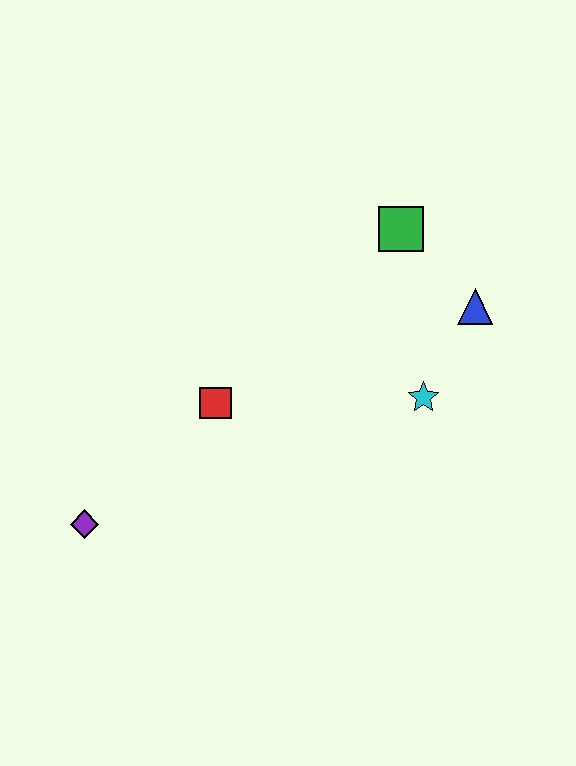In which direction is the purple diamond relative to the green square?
The purple diamond is to the left of the green square.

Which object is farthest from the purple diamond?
The blue triangle is farthest from the purple diamond.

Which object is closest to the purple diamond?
The red square is closest to the purple diamond.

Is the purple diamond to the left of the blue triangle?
Yes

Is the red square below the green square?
Yes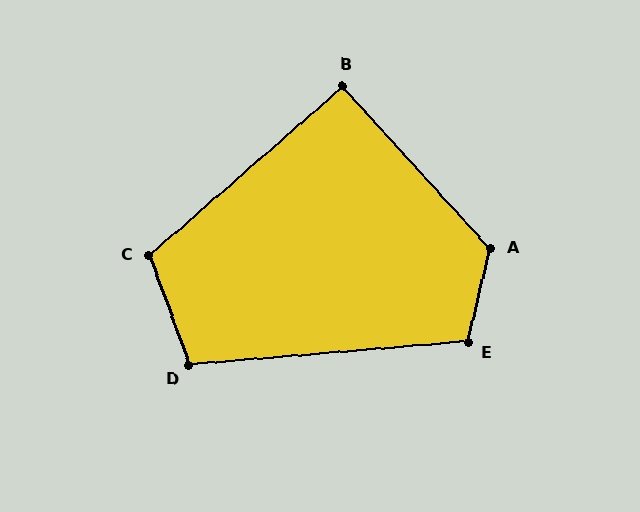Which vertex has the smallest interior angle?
B, at approximately 91 degrees.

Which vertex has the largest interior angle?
A, at approximately 124 degrees.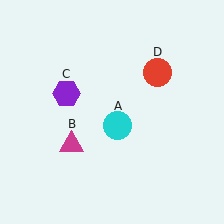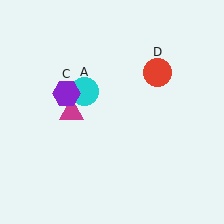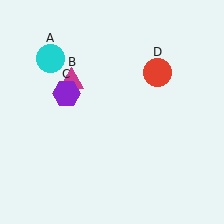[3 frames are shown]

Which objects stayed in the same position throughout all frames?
Purple hexagon (object C) and red circle (object D) remained stationary.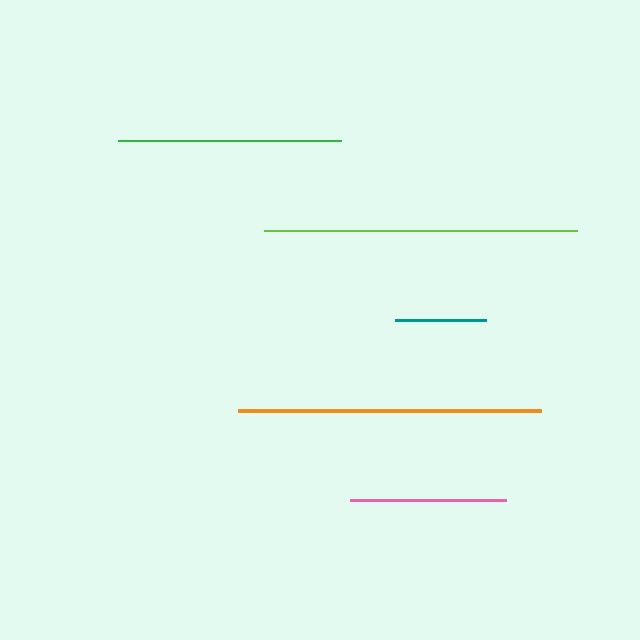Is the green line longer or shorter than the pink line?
The green line is longer than the pink line.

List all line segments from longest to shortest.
From longest to shortest: lime, orange, green, pink, teal.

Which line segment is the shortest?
The teal line is the shortest at approximately 91 pixels.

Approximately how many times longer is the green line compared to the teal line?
The green line is approximately 2.4 times the length of the teal line.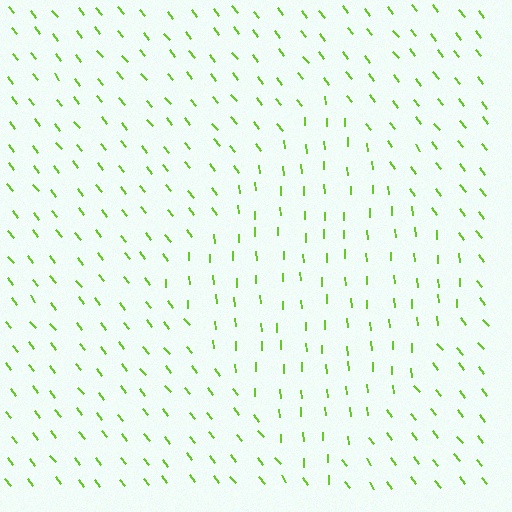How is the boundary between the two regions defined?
The boundary is defined purely by a change in line orientation (approximately 34 degrees difference). All lines are the same color and thickness.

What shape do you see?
I see a diamond.